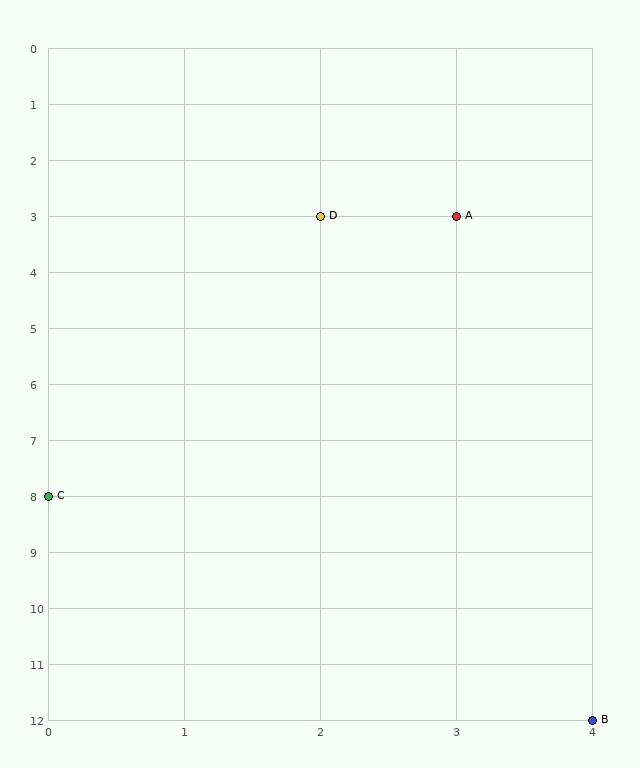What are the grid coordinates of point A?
Point A is at grid coordinates (3, 3).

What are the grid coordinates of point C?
Point C is at grid coordinates (0, 8).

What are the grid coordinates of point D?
Point D is at grid coordinates (2, 3).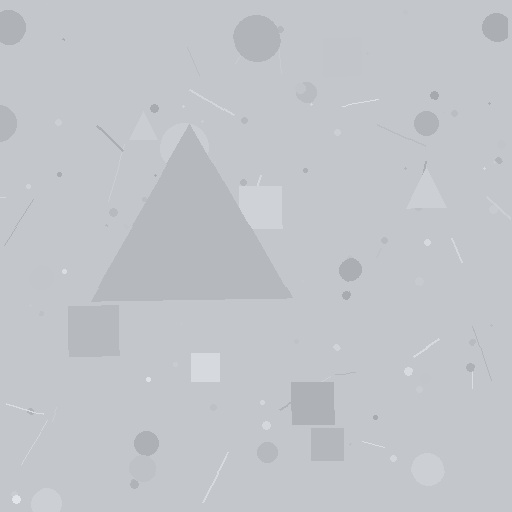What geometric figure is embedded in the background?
A triangle is embedded in the background.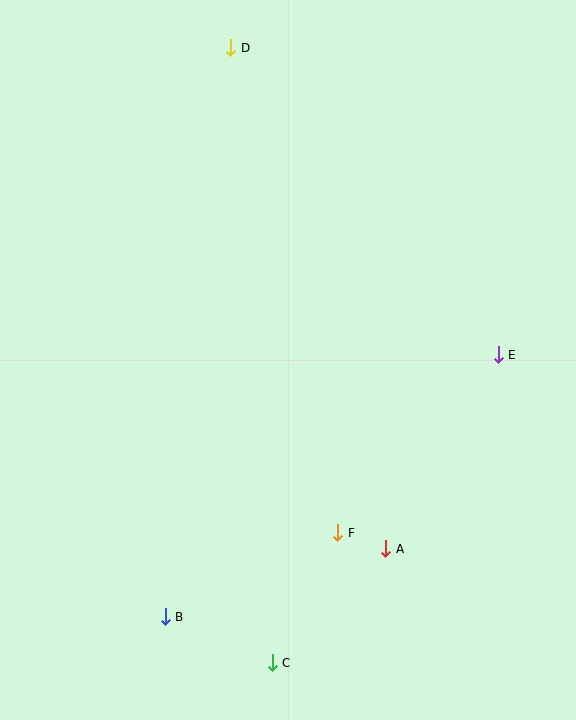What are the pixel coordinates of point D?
Point D is at (231, 48).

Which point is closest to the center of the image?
Point F at (338, 533) is closest to the center.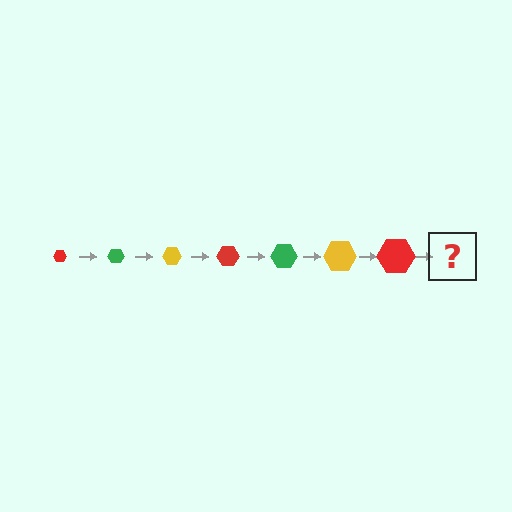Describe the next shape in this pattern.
It should be a green hexagon, larger than the previous one.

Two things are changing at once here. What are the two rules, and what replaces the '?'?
The two rules are that the hexagon grows larger each step and the color cycles through red, green, and yellow. The '?' should be a green hexagon, larger than the previous one.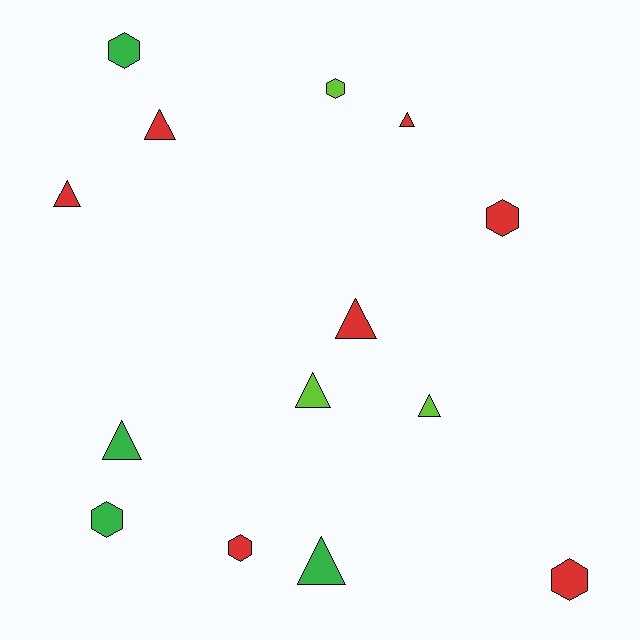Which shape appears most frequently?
Triangle, with 8 objects.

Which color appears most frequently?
Red, with 7 objects.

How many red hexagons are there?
There are 3 red hexagons.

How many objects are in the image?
There are 14 objects.